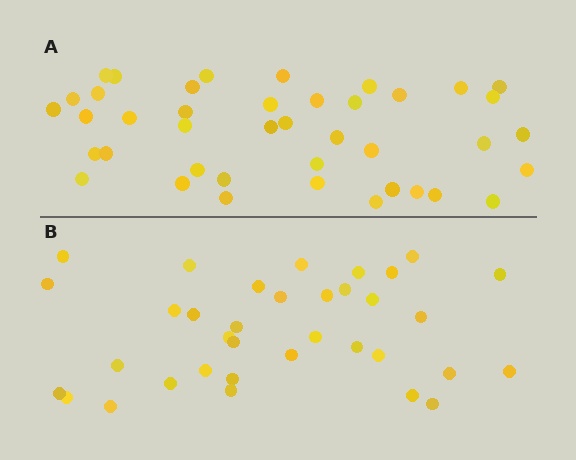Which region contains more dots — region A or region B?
Region A (the top region) has more dots.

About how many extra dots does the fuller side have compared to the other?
Region A has about 6 more dots than region B.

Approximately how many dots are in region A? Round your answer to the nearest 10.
About 40 dots. (The exact count is 41, which rounds to 40.)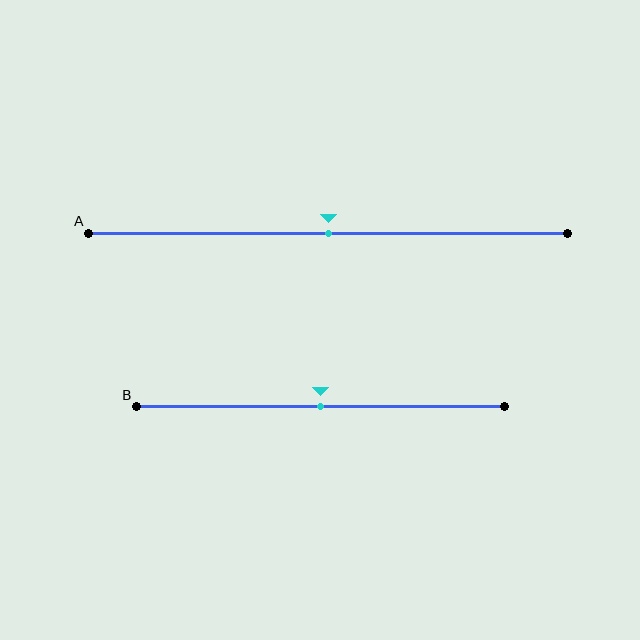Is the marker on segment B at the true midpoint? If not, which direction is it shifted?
Yes, the marker on segment B is at the true midpoint.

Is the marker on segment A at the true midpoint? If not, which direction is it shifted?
Yes, the marker on segment A is at the true midpoint.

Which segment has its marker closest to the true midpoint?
Segment A has its marker closest to the true midpoint.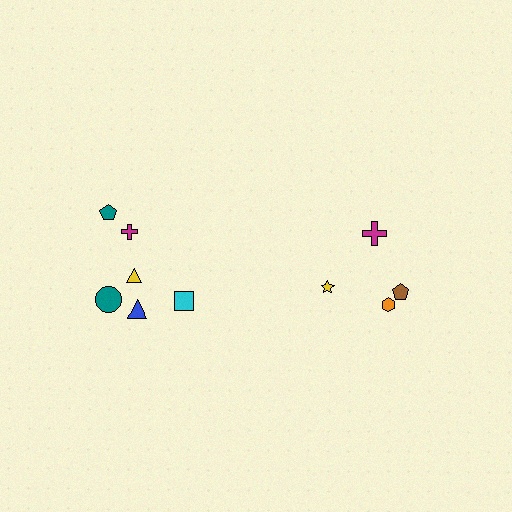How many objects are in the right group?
There are 4 objects.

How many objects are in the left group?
There are 6 objects.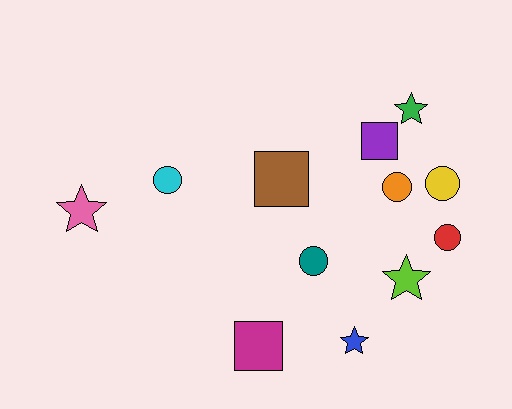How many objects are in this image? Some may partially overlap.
There are 12 objects.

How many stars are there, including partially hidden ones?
There are 4 stars.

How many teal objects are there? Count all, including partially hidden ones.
There is 1 teal object.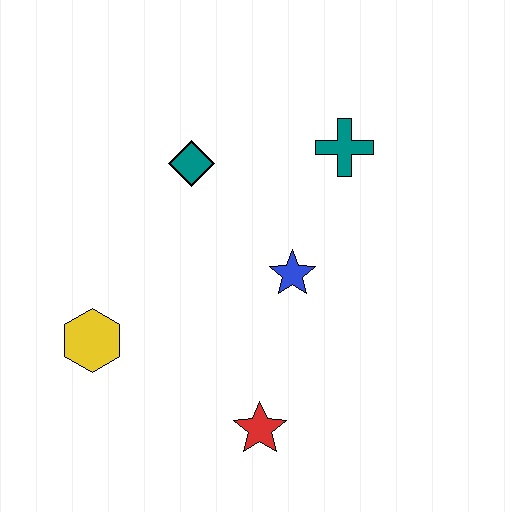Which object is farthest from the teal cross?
The yellow hexagon is farthest from the teal cross.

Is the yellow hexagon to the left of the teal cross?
Yes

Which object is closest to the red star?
The blue star is closest to the red star.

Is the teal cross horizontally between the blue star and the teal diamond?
No